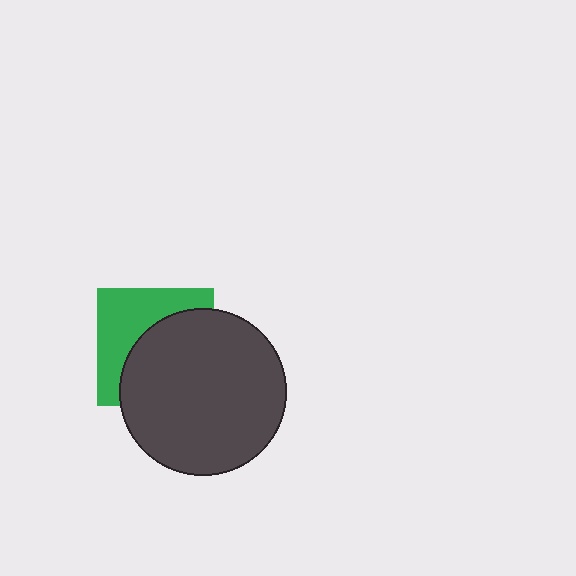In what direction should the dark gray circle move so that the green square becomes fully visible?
The dark gray circle should move toward the lower-right. That is the shortest direction to clear the overlap and leave the green square fully visible.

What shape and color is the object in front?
The object in front is a dark gray circle.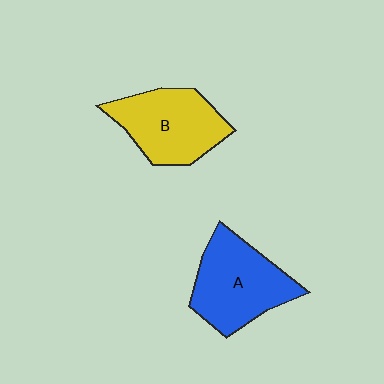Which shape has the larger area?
Shape A (blue).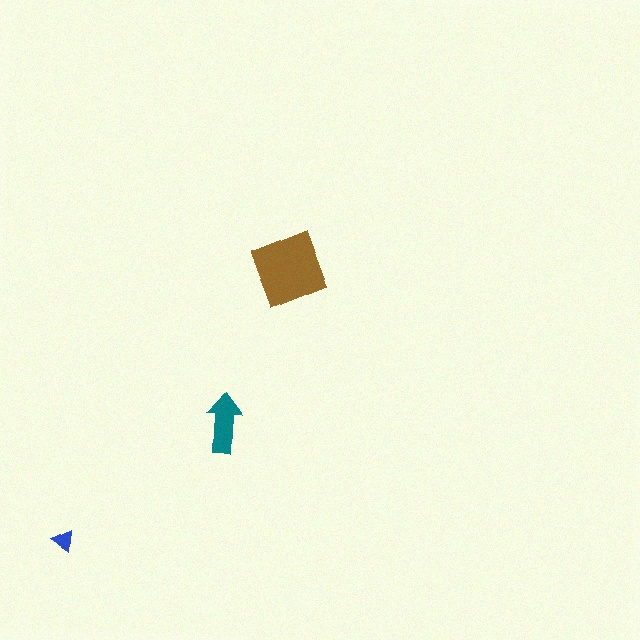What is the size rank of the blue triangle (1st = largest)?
3rd.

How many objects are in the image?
There are 3 objects in the image.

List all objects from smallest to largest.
The blue triangle, the teal arrow, the brown square.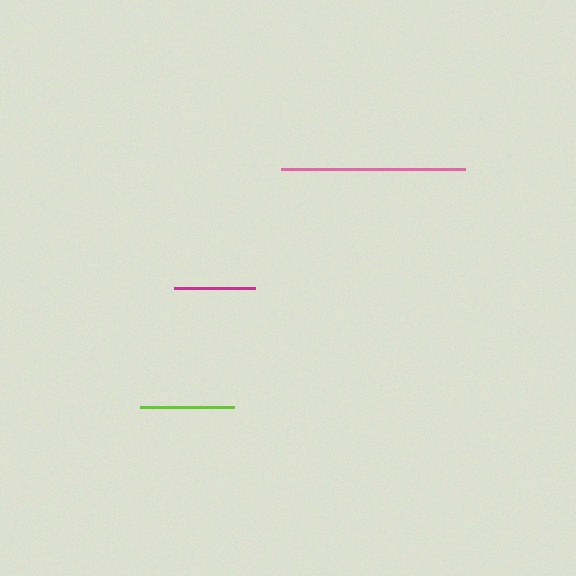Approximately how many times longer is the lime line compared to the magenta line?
The lime line is approximately 1.2 times the length of the magenta line.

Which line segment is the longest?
The pink line is the longest at approximately 184 pixels.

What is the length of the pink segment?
The pink segment is approximately 184 pixels long.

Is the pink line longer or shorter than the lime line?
The pink line is longer than the lime line.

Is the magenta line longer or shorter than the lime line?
The lime line is longer than the magenta line.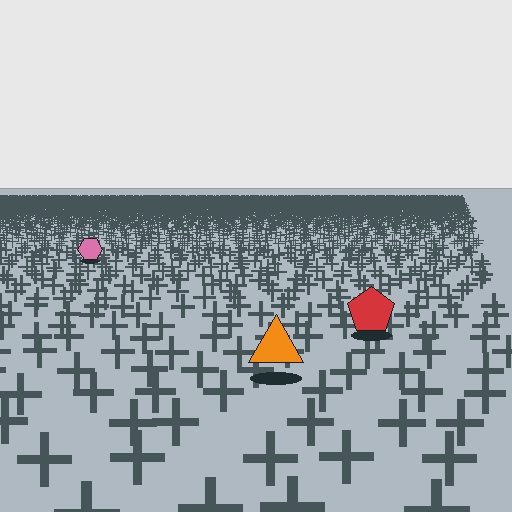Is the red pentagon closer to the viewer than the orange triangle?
No. The orange triangle is closer — you can tell from the texture gradient: the ground texture is coarser near it.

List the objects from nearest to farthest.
From nearest to farthest: the orange triangle, the red pentagon, the pink hexagon.